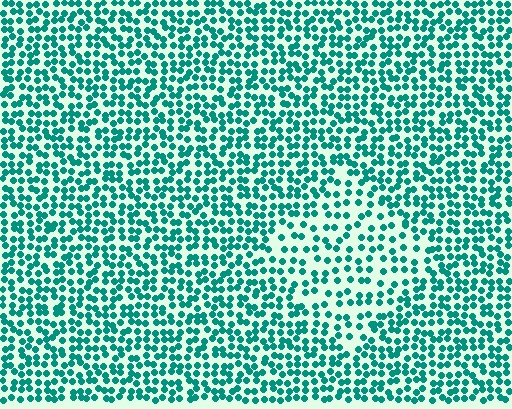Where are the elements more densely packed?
The elements are more densely packed outside the diamond boundary.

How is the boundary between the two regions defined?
The boundary is defined by a change in element density (approximately 1.7x ratio). All elements are the same color, size, and shape.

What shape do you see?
I see a diamond.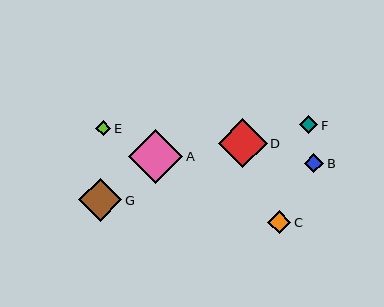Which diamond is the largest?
Diamond A is the largest with a size of approximately 54 pixels.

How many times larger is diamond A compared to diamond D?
Diamond A is approximately 1.1 times the size of diamond D.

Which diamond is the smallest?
Diamond E is the smallest with a size of approximately 16 pixels.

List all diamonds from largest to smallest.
From largest to smallest: A, D, G, C, B, F, E.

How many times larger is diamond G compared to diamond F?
Diamond G is approximately 2.4 times the size of diamond F.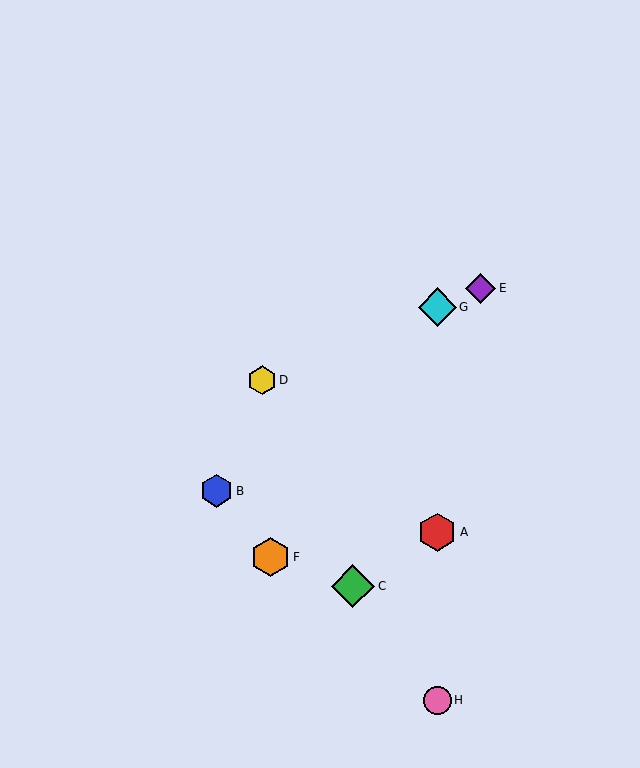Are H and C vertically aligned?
No, H is at x≈437 and C is at x≈353.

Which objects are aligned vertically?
Objects A, G, H are aligned vertically.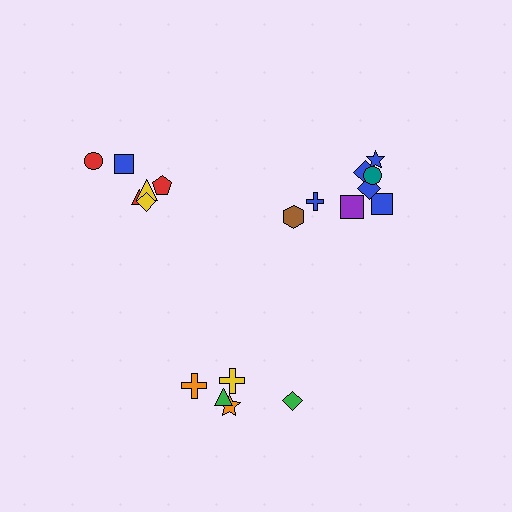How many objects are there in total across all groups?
There are 19 objects.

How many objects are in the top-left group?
There are 6 objects.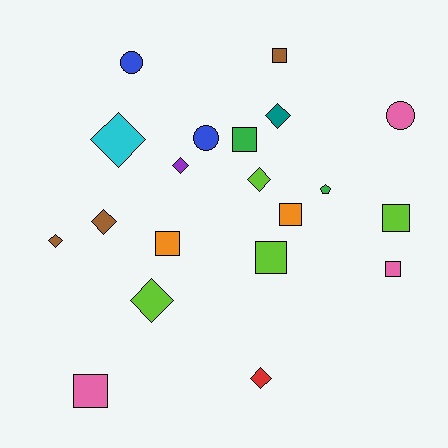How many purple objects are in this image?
There is 1 purple object.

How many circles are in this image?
There are 3 circles.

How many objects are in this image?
There are 20 objects.